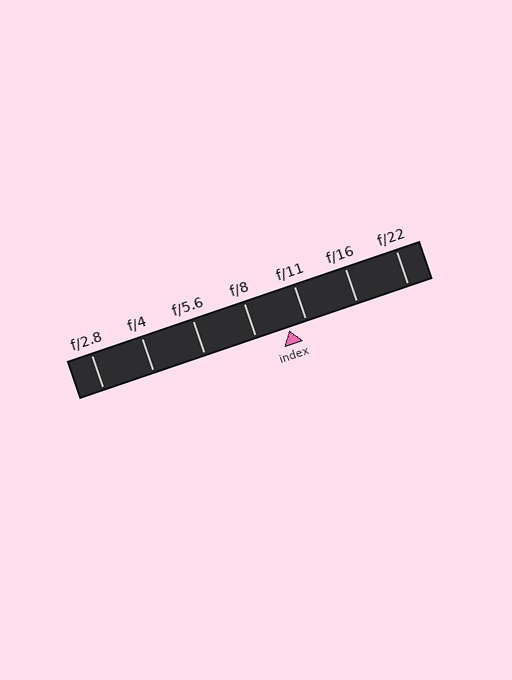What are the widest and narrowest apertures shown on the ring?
The widest aperture shown is f/2.8 and the narrowest is f/22.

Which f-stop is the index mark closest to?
The index mark is closest to f/11.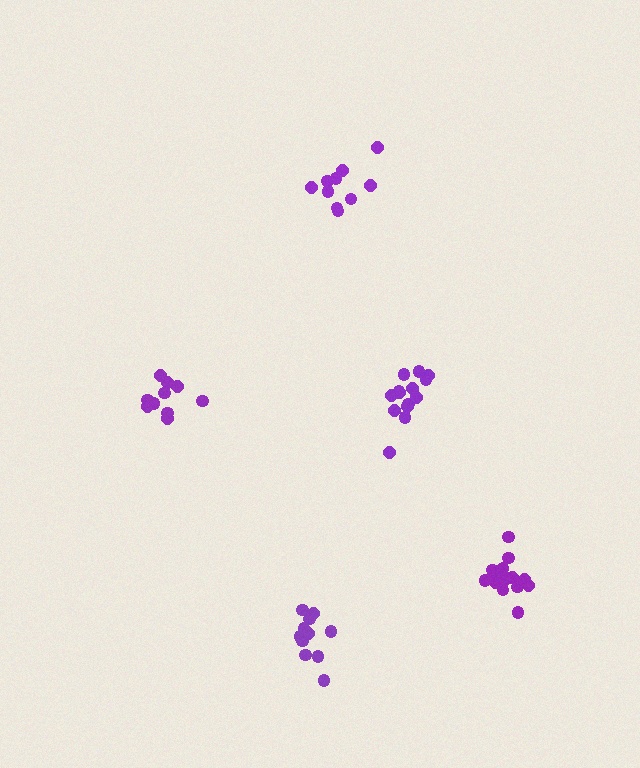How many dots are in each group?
Group 1: 10 dots, Group 2: 10 dots, Group 3: 11 dots, Group 4: 14 dots, Group 5: 16 dots (61 total).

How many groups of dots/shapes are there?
There are 5 groups.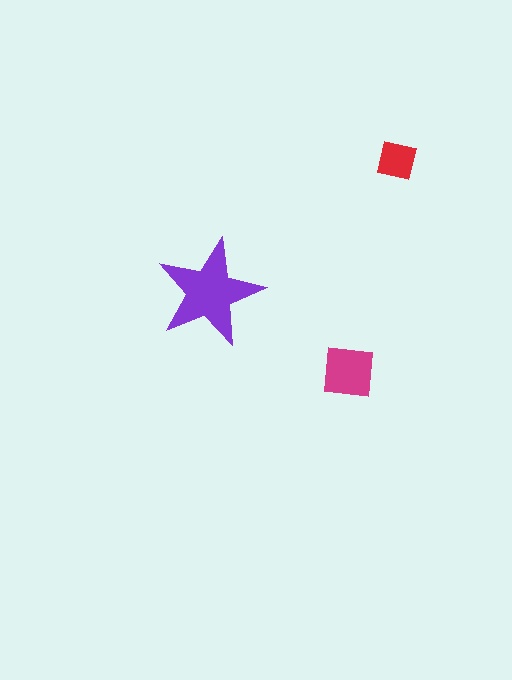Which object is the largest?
The purple star.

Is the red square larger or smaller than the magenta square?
Smaller.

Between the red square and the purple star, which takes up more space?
The purple star.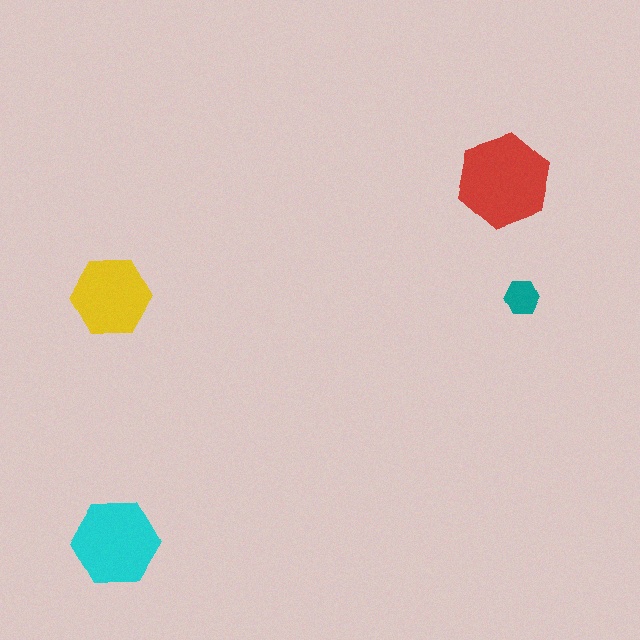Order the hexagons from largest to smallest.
the red one, the cyan one, the yellow one, the teal one.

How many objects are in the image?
There are 4 objects in the image.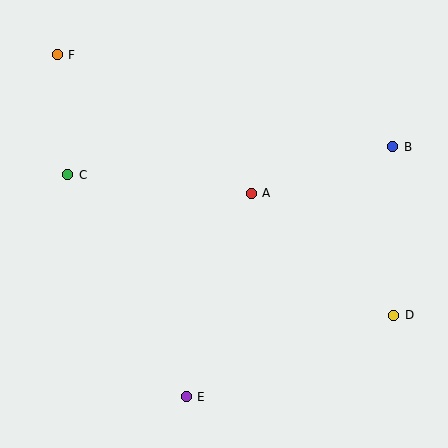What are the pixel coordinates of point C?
Point C is at (68, 175).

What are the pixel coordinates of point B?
Point B is at (393, 147).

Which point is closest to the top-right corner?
Point B is closest to the top-right corner.